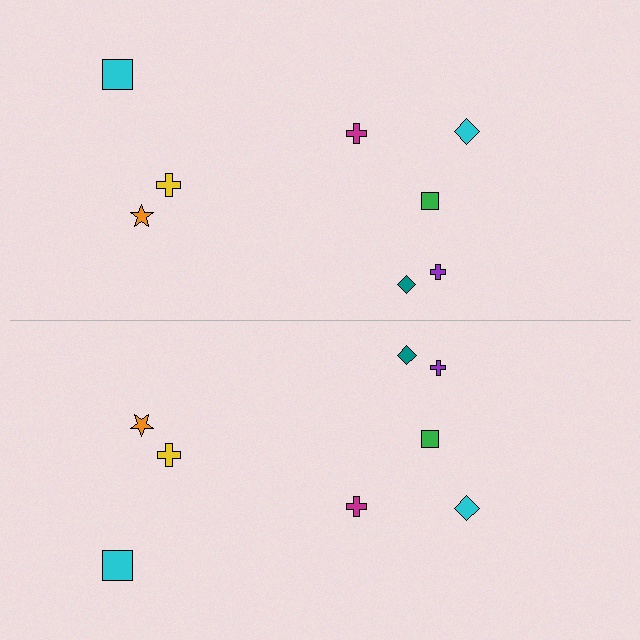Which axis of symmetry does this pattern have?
The pattern has a horizontal axis of symmetry running through the center of the image.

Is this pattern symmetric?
Yes, this pattern has bilateral (reflection) symmetry.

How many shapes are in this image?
There are 16 shapes in this image.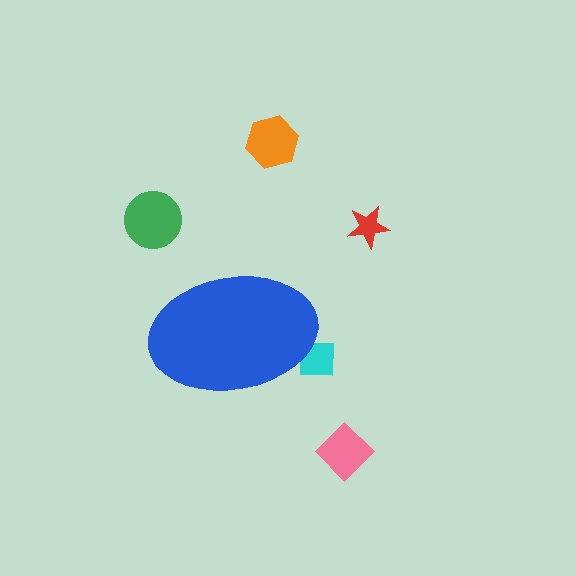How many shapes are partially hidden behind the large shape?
1 shape is partially hidden.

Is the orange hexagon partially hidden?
No, the orange hexagon is fully visible.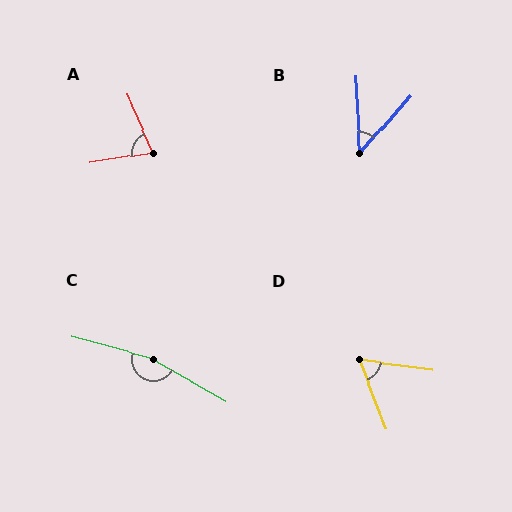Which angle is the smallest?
B, at approximately 44 degrees.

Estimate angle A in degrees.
Approximately 75 degrees.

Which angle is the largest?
C, at approximately 165 degrees.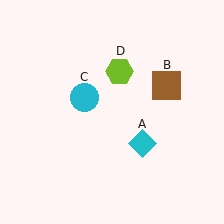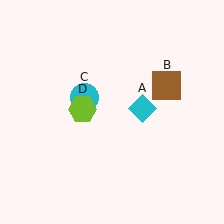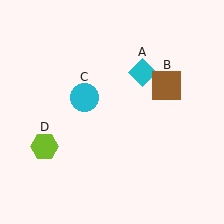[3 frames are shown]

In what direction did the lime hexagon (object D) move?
The lime hexagon (object D) moved down and to the left.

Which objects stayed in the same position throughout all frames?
Brown square (object B) and cyan circle (object C) remained stationary.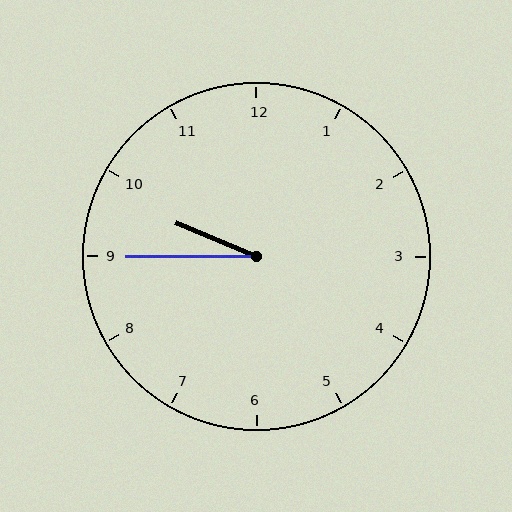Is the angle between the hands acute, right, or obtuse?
It is acute.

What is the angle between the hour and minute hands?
Approximately 22 degrees.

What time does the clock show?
9:45.